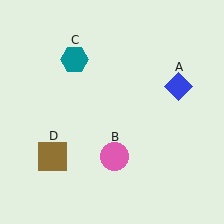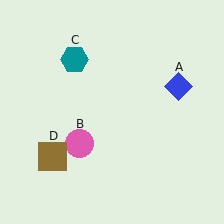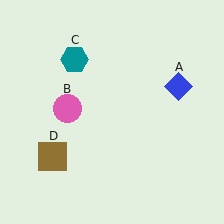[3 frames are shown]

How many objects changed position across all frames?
1 object changed position: pink circle (object B).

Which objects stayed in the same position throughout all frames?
Blue diamond (object A) and teal hexagon (object C) and brown square (object D) remained stationary.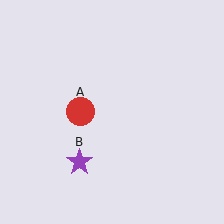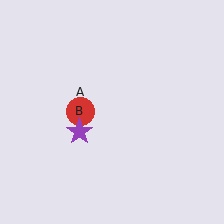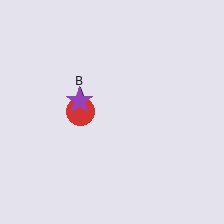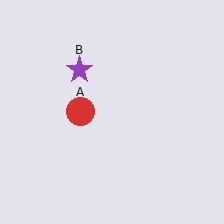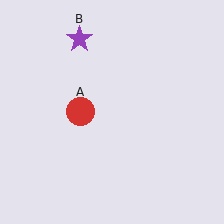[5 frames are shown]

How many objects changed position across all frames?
1 object changed position: purple star (object B).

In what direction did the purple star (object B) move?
The purple star (object B) moved up.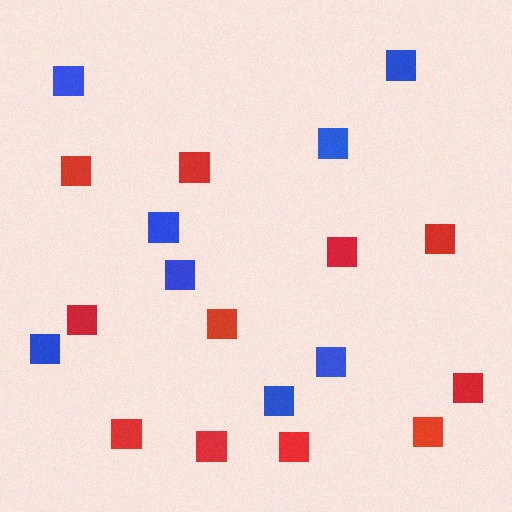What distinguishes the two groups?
There are 2 groups: one group of blue squares (8) and one group of red squares (11).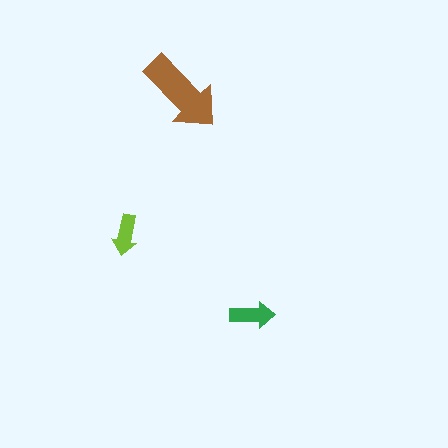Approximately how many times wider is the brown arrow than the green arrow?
About 2 times wider.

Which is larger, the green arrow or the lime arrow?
The green one.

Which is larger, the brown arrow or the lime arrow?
The brown one.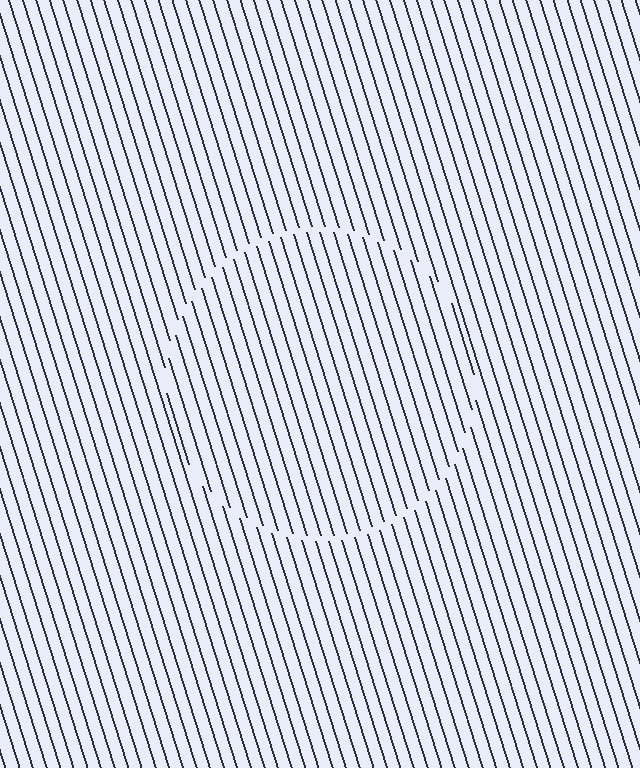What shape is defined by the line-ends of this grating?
An illusory circle. The interior of the shape contains the same grating, shifted by half a period — the contour is defined by the phase discontinuity where line-ends from the inner and outer gratings abut.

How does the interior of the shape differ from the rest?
The interior of the shape contains the same grating, shifted by half a period — the contour is defined by the phase discontinuity where line-ends from the inner and outer gratings abut.